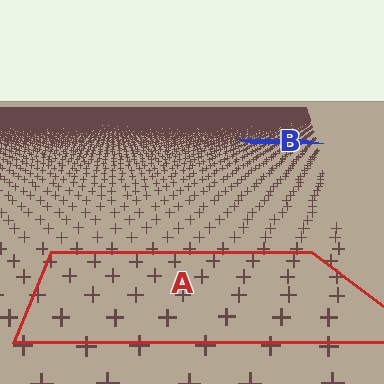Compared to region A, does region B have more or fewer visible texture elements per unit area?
Region B has more texture elements per unit area — they are packed more densely because it is farther away.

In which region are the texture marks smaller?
The texture marks are smaller in region B, because it is farther away.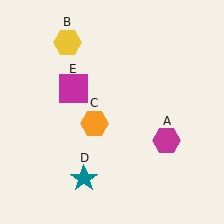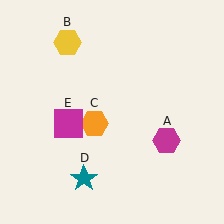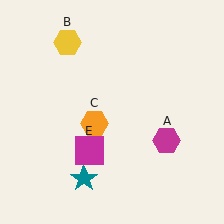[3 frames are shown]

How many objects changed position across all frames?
1 object changed position: magenta square (object E).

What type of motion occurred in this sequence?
The magenta square (object E) rotated counterclockwise around the center of the scene.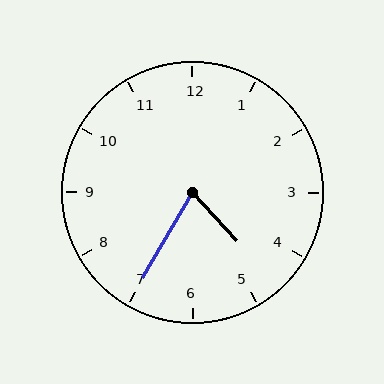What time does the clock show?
4:35.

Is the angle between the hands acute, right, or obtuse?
It is acute.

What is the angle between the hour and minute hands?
Approximately 72 degrees.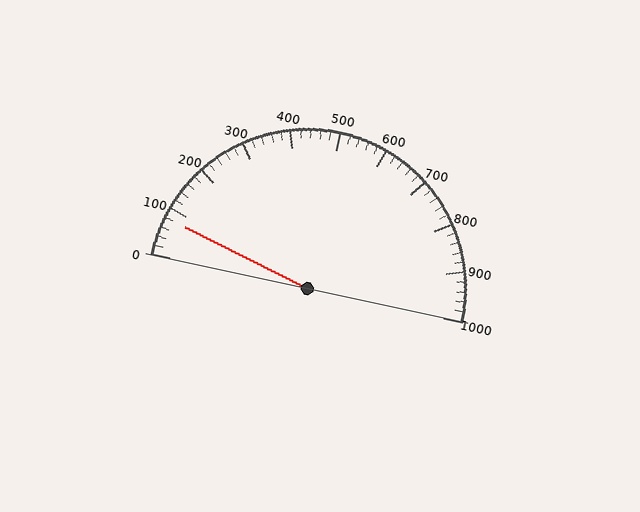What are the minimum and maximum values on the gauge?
The gauge ranges from 0 to 1000.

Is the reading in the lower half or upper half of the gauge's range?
The reading is in the lower half of the range (0 to 1000).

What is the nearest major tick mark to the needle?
The nearest major tick mark is 100.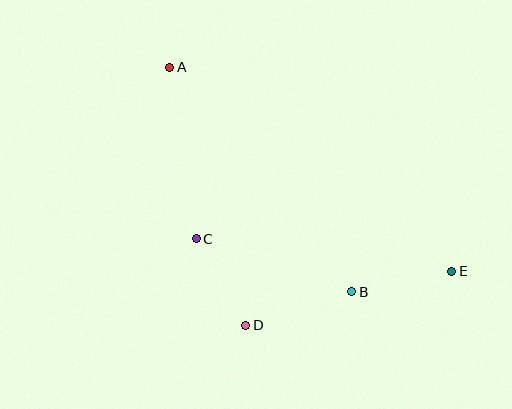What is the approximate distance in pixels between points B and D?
The distance between B and D is approximately 111 pixels.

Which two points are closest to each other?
Points C and D are closest to each other.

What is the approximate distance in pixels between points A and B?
The distance between A and B is approximately 289 pixels.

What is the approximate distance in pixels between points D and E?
The distance between D and E is approximately 213 pixels.